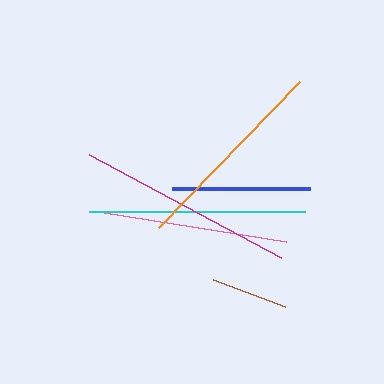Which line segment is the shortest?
The brown line is the shortest at approximately 77 pixels.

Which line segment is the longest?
The magenta line is the longest at approximately 219 pixels.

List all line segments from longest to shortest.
From longest to shortest: magenta, cyan, orange, pink, blue, brown.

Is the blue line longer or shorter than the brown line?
The blue line is longer than the brown line.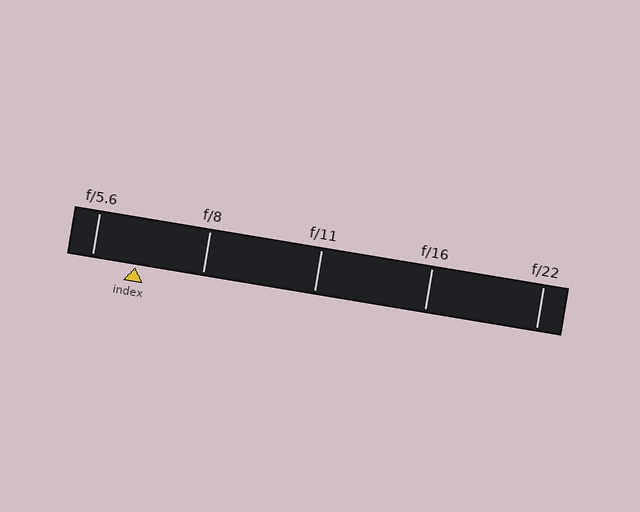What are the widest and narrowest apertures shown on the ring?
The widest aperture shown is f/5.6 and the narrowest is f/22.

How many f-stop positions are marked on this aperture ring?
There are 5 f-stop positions marked.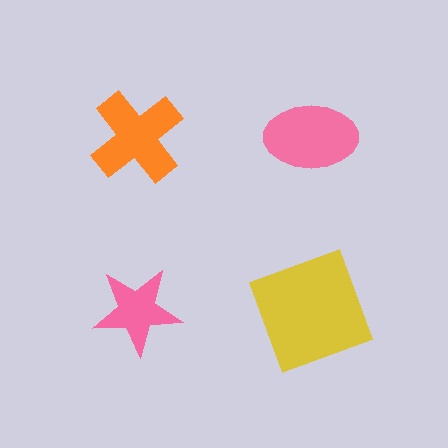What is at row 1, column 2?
A pink ellipse.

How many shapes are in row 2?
2 shapes.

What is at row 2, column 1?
A pink star.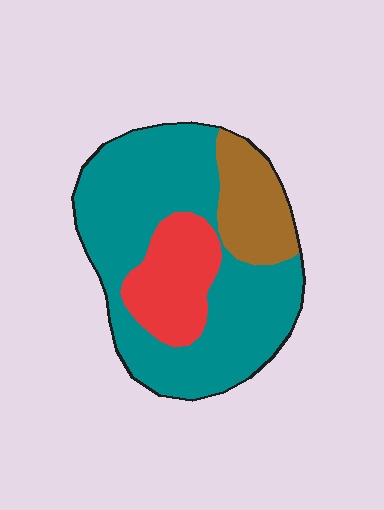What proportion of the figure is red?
Red covers around 20% of the figure.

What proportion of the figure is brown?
Brown takes up about one sixth (1/6) of the figure.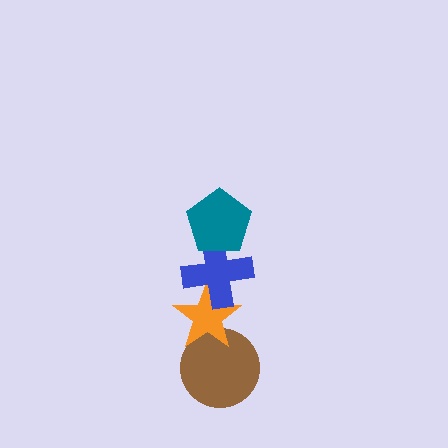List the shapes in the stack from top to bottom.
From top to bottom: the teal pentagon, the blue cross, the orange star, the brown circle.